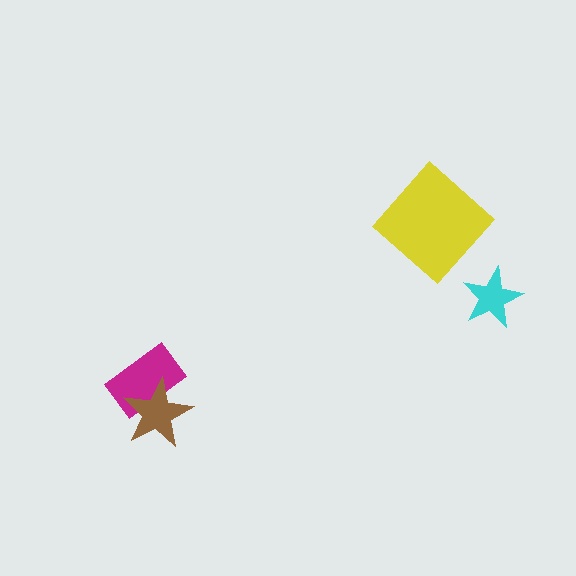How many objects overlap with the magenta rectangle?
1 object overlaps with the magenta rectangle.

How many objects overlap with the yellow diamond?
0 objects overlap with the yellow diamond.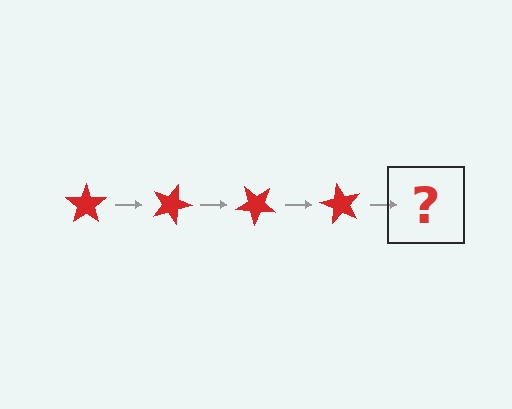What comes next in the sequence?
The next element should be a red star rotated 80 degrees.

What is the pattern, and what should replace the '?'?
The pattern is that the star rotates 20 degrees each step. The '?' should be a red star rotated 80 degrees.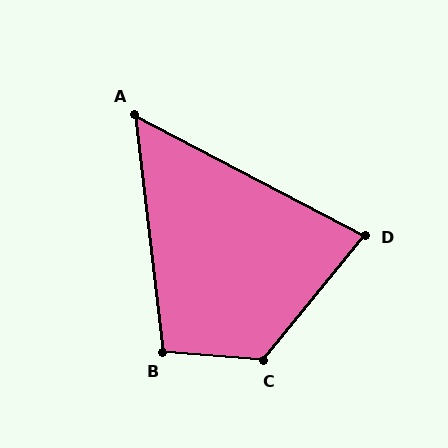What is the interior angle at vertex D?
Approximately 78 degrees (acute).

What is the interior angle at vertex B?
Approximately 102 degrees (obtuse).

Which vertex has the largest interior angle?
C, at approximately 125 degrees.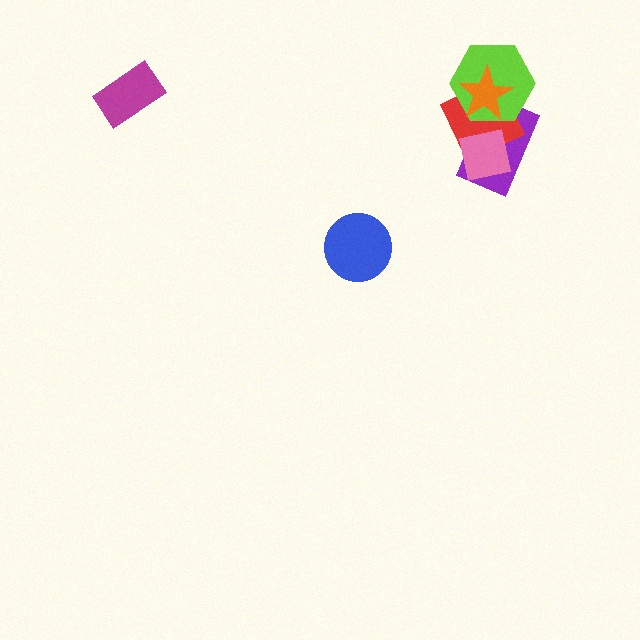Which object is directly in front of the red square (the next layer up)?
The lime hexagon is directly in front of the red square.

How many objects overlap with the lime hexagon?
3 objects overlap with the lime hexagon.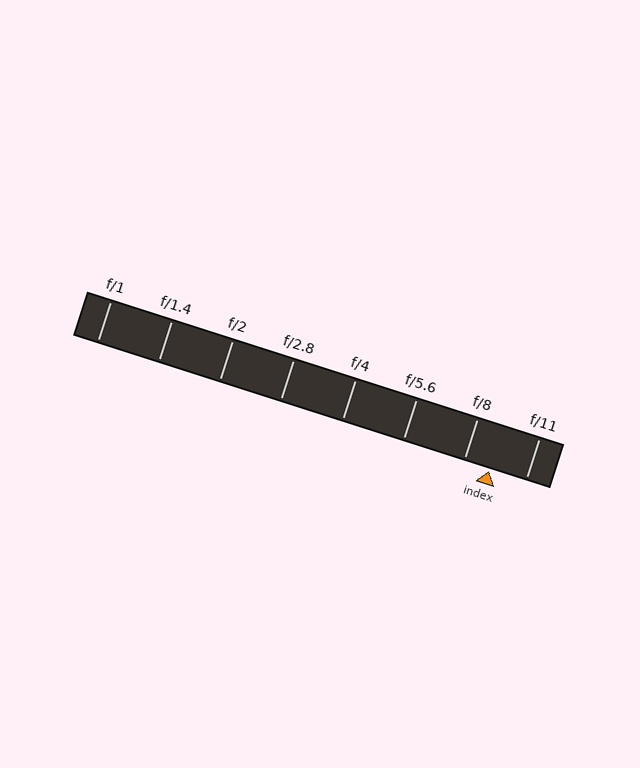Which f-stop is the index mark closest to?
The index mark is closest to f/8.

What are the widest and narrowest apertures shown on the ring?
The widest aperture shown is f/1 and the narrowest is f/11.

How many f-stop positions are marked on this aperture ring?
There are 8 f-stop positions marked.